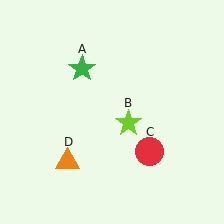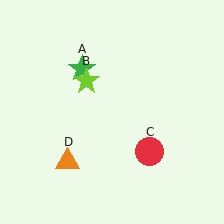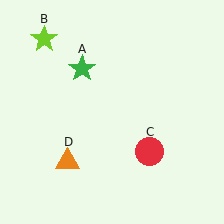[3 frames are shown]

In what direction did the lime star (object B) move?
The lime star (object B) moved up and to the left.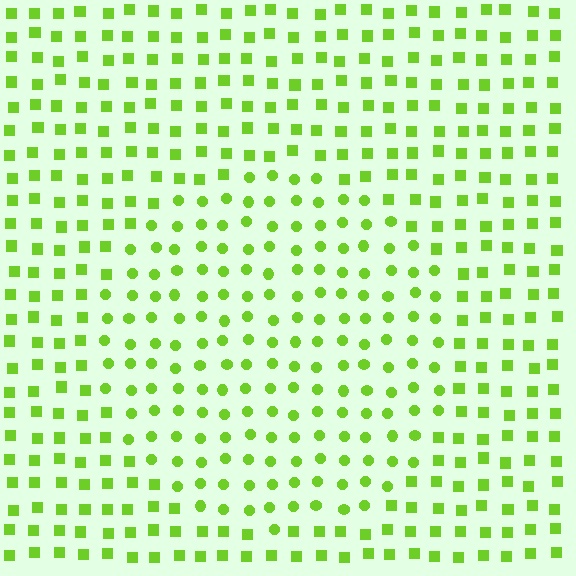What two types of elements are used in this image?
The image uses circles inside the circle region and squares outside it.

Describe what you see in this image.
The image is filled with small lime elements arranged in a uniform grid. A circle-shaped region contains circles, while the surrounding area contains squares. The boundary is defined purely by the change in element shape.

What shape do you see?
I see a circle.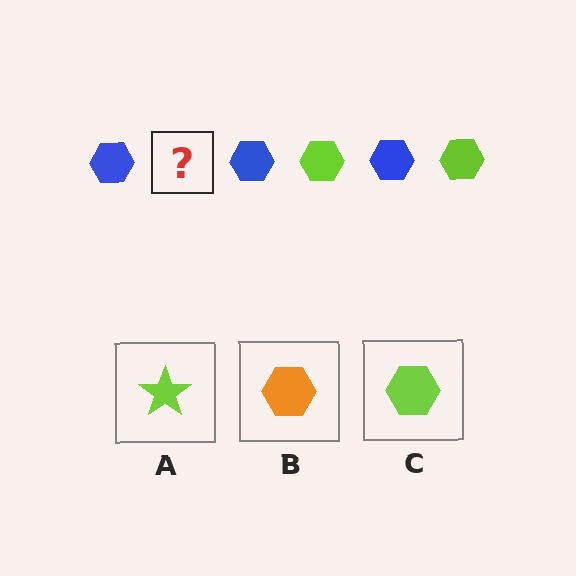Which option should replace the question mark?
Option C.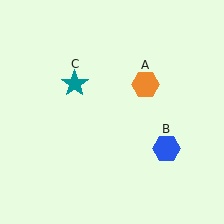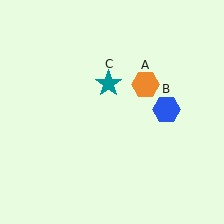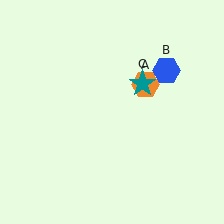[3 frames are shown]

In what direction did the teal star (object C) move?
The teal star (object C) moved right.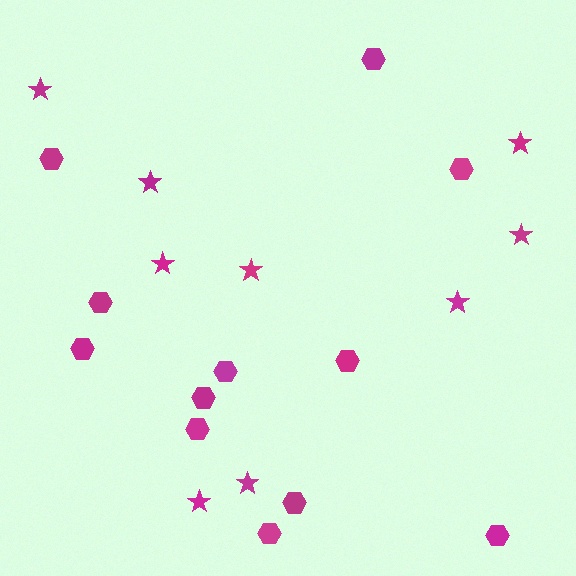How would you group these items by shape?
There are 2 groups: one group of stars (9) and one group of hexagons (12).